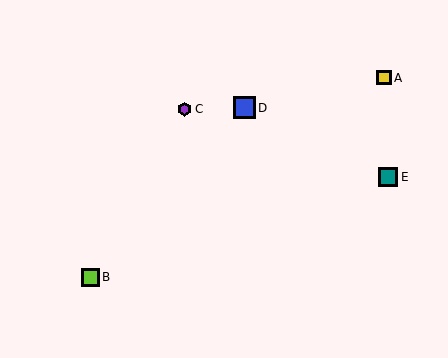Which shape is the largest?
The blue square (labeled D) is the largest.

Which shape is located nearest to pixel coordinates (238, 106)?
The blue square (labeled D) at (244, 108) is nearest to that location.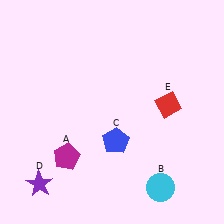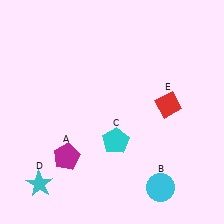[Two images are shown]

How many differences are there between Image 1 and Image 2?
There are 2 differences between the two images.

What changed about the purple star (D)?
In Image 1, D is purple. In Image 2, it changed to cyan.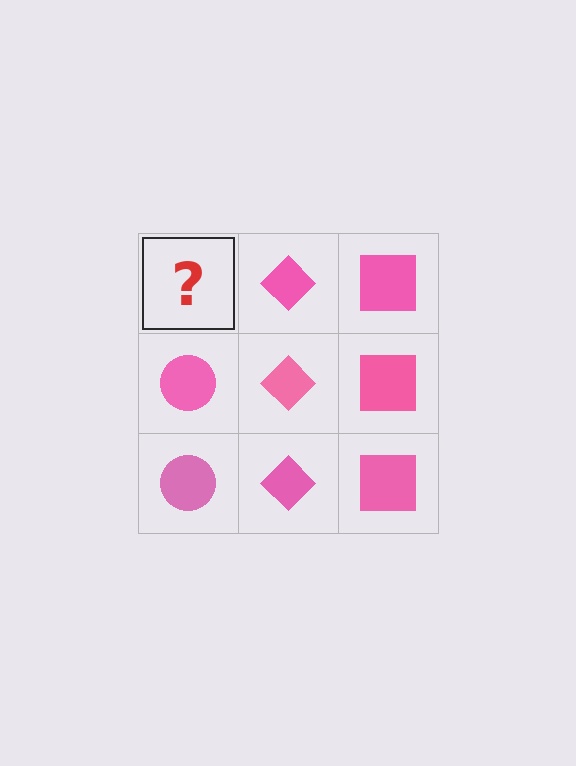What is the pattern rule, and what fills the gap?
The rule is that each column has a consistent shape. The gap should be filled with a pink circle.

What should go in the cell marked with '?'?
The missing cell should contain a pink circle.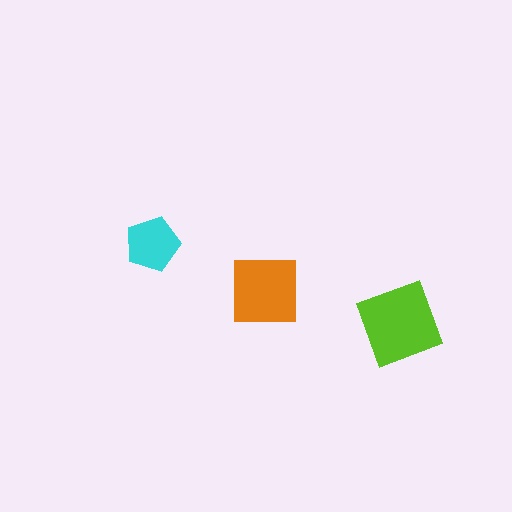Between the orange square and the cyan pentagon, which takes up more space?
The orange square.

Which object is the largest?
The lime diamond.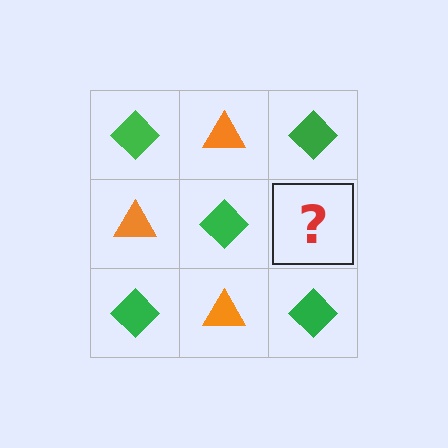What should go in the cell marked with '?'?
The missing cell should contain an orange triangle.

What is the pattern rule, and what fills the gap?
The rule is that it alternates green diamond and orange triangle in a checkerboard pattern. The gap should be filled with an orange triangle.